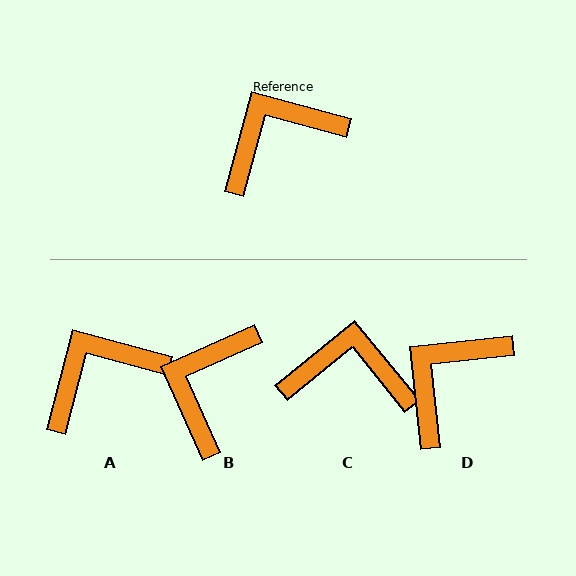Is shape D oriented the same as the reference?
No, it is off by about 21 degrees.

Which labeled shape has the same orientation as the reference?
A.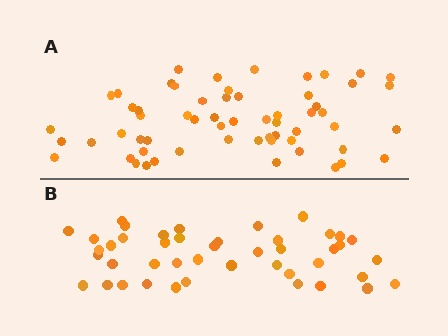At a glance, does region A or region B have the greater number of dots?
Region A (the top region) has more dots.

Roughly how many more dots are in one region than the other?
Region A has approximately 15 more dots than region B.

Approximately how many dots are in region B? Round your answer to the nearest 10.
About 40 dots. (The exact count is 44, which rounds to 40.)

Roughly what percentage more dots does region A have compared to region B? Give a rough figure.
About 35% more.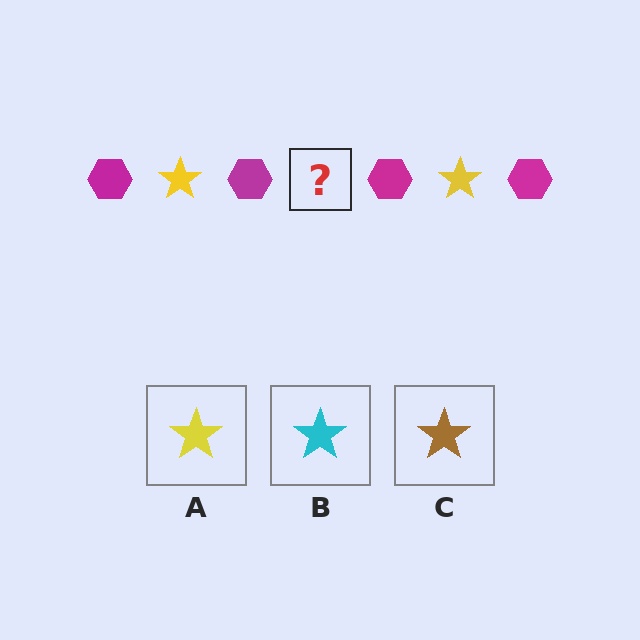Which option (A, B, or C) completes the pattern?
A.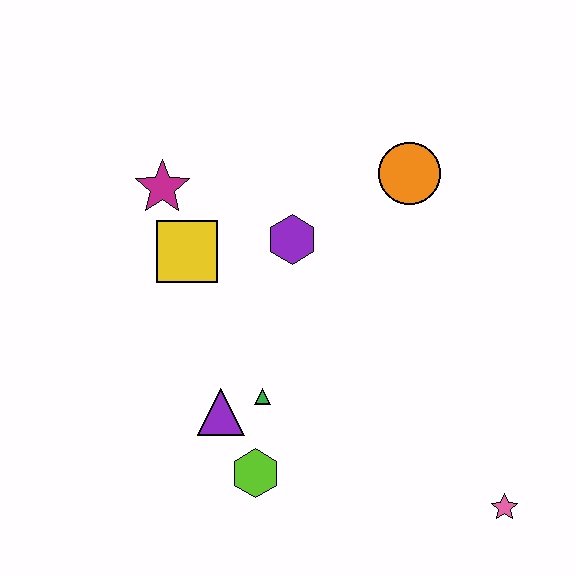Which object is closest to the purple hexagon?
The yellow square is closest to the purple hexagon.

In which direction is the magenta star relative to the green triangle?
The magenta star is above the green triangle.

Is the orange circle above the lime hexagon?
Yes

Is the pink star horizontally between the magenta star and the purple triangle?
No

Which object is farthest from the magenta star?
The pink star is farthest from the magenta star.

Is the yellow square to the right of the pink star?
No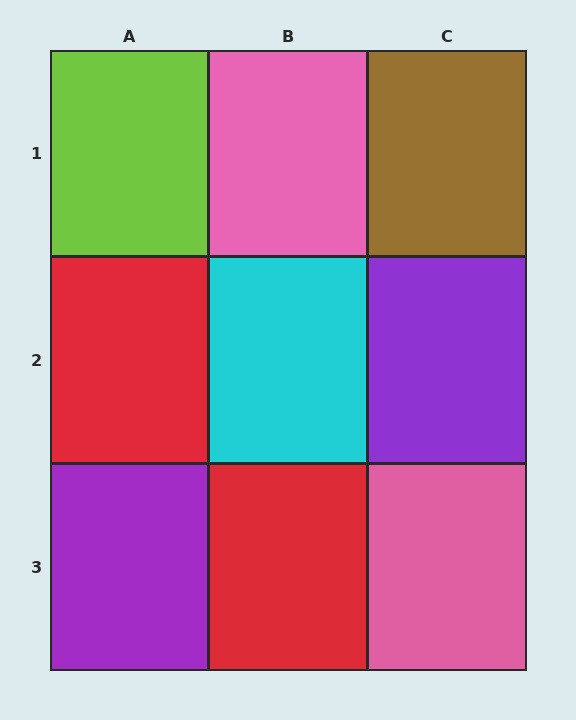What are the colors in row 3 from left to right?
Purple, red, pink.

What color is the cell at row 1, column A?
Lime.